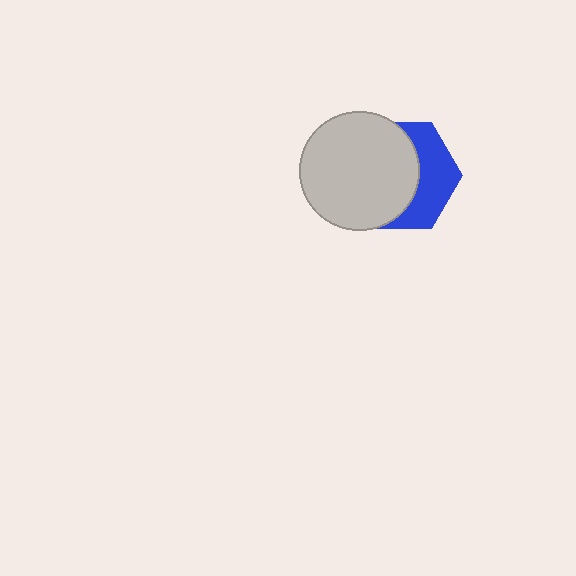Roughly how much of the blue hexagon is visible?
A small part of it is visible (roughly 40%).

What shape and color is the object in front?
The object in front is a light gray circle.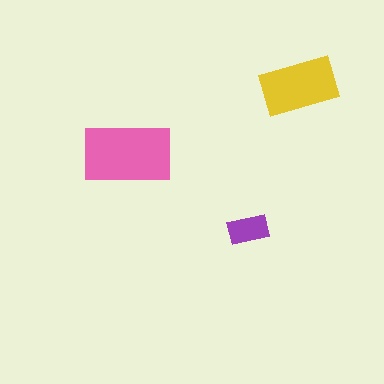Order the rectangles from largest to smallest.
the pink one, the yellow one, the purple one.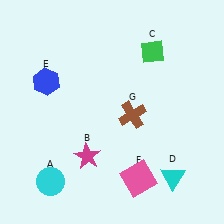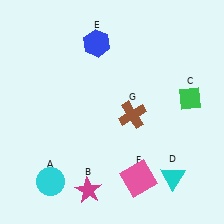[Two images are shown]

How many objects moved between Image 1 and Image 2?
3 objects moved between the two images.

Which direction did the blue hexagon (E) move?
The blue hexagon (E) moved right.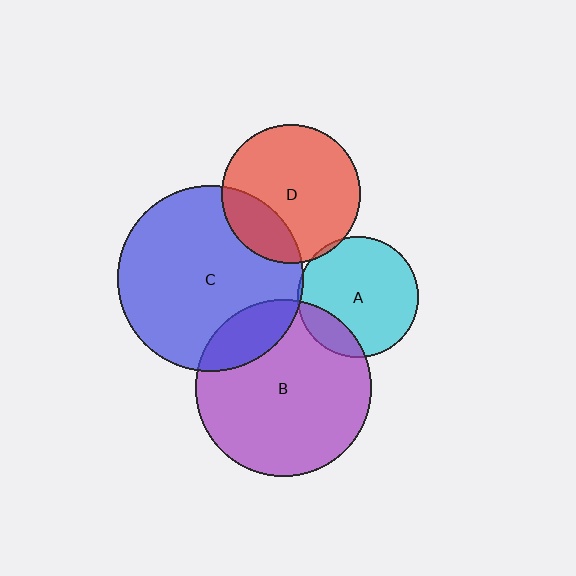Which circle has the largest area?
Circle C (blue).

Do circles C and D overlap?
Yes.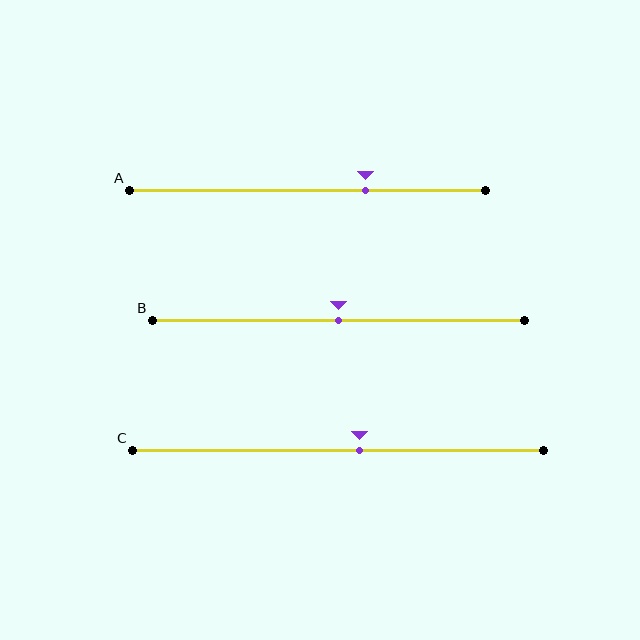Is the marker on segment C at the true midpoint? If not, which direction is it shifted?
No, the marker on segment C is shifted to the right by about 5% of the segment length.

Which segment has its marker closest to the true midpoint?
Segment B has its marker closest to the true midpoint.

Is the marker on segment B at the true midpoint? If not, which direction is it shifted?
Yes, the marker on segment B is at the true midpoint.